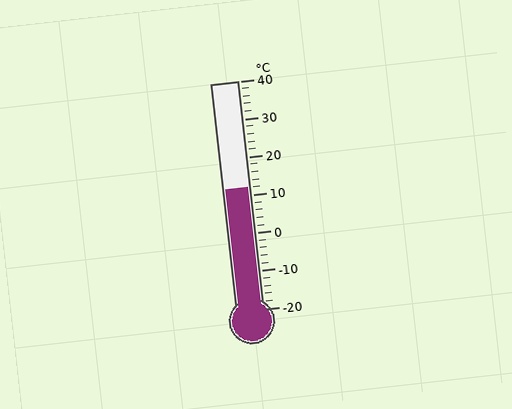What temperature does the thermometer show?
The thermometer shows approximately 12°C.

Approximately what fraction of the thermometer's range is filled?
The thermometer is filled to approximately 55% of its range.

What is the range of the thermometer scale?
The thermometer scale ranges from -20°C to 40°C.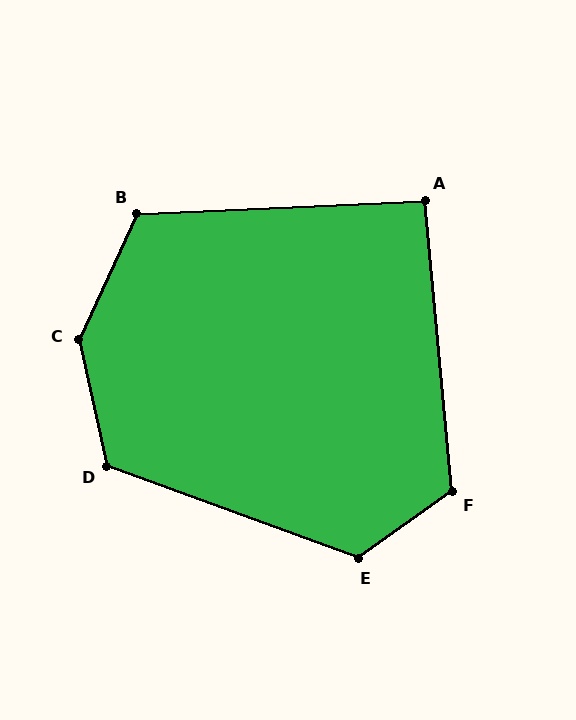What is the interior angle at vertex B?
Approximately 117 degrees (obtuse).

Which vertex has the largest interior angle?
C, at approximately 143 degrees.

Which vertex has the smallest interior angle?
A, at approximately 93 degrees.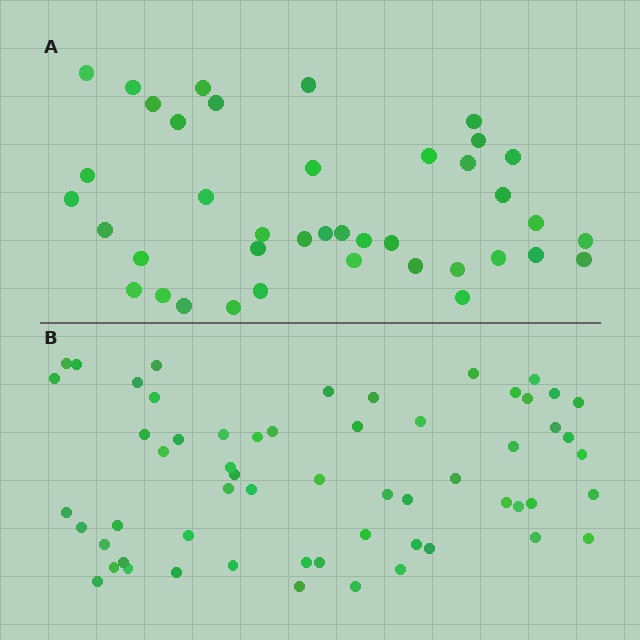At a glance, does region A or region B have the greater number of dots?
Region B (the bottom region) has more dots.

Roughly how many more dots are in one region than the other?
Region B has approximately 20 more dots than region A.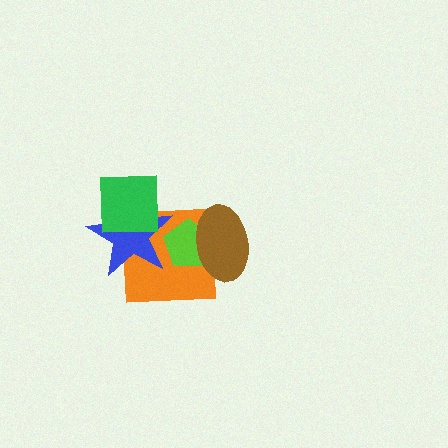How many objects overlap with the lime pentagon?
3 objects overlap with the lime pentagon.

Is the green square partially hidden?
No, no other shape covers it.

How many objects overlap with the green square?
2 objects overlap with the green square.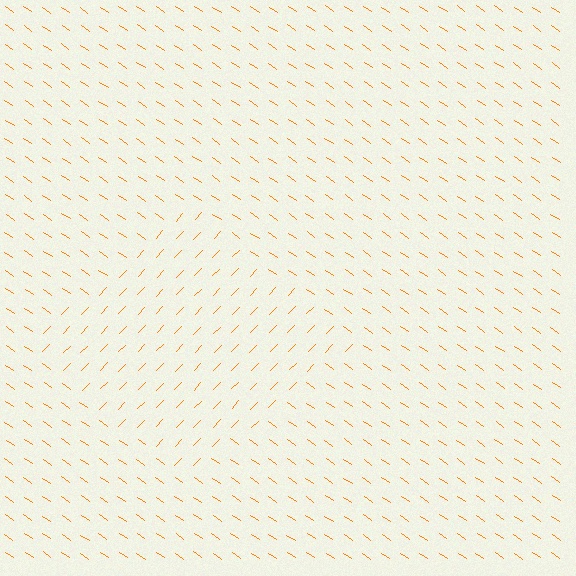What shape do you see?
I see a diamond.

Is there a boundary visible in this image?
Yes, there is a texture boundary formed by a change in line orientation.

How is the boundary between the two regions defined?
The boundary is defined purely by a change in line orientation (approximately 80 degrees difference). All lines are the same color and thickness.